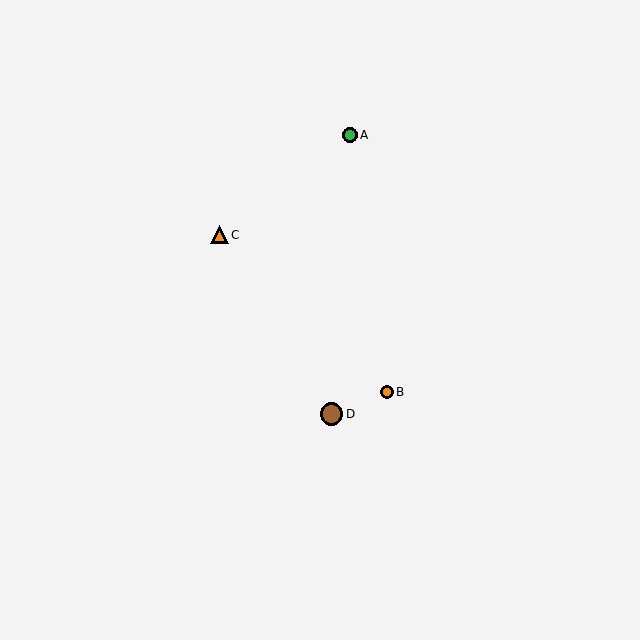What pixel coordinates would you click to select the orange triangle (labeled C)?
Click at (219, 235) to select the orange triangle C.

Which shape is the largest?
The brown circle (labeled D) is the largest.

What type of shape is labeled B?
Shape B is an orange circle.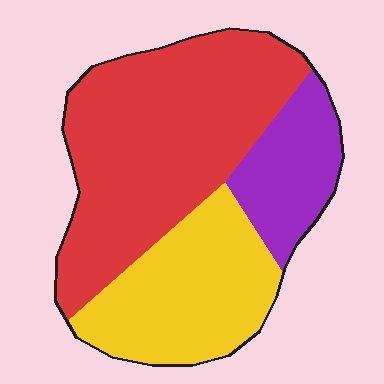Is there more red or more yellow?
Red.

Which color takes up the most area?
Red, at roughly 55%.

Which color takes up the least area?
Purple, at roughly 15%.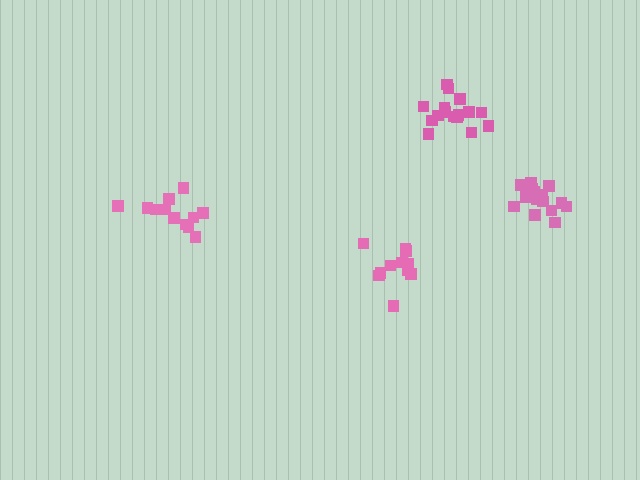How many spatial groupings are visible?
There are 4 spatial groupings.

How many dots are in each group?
Group 1: 16 dots, Group 2: 12 dots, Group 3: 12 dots, Group 4: 15 dots (55 total).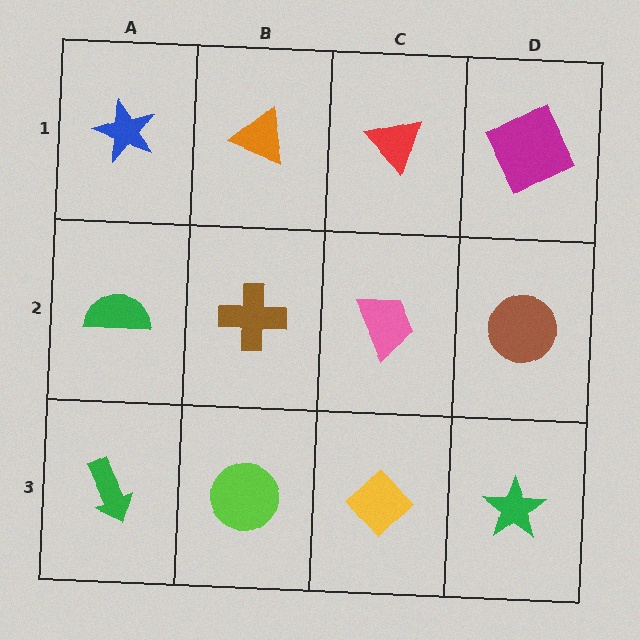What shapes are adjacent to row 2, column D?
A magenta square (row 1, column D), a green star (row 3, column D), a pink trapezoid (row 2, column C).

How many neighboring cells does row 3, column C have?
3.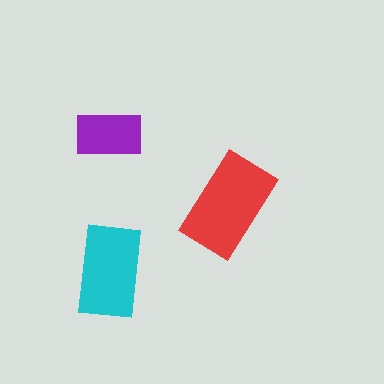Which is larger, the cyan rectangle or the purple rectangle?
The cyan one.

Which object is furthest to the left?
The purple rectangle is leftmost.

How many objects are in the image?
There are 3 objects in the image.